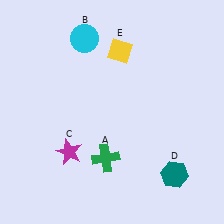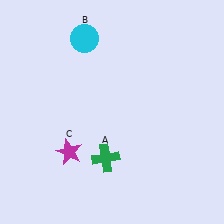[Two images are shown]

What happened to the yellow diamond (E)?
The yellow diamond (E) was removed in Image 2. It was in the top-right area of Image 1.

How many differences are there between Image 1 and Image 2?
There are 2 differences between the two images.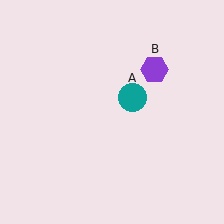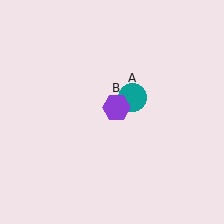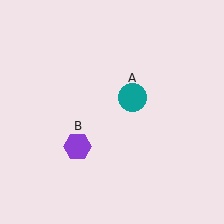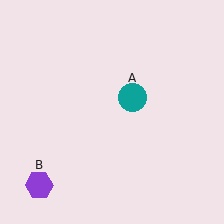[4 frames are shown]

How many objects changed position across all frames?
1 object changed position: purple hexagon (object B).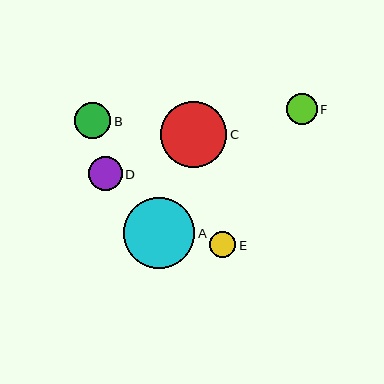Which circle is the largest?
Circle A is the largest with a size of approximately 71 pixels.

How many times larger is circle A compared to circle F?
Circle A is approximately 2.3 times the size of circle F.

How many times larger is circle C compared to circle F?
Circle C is approximately 2.1 times the size of circle F.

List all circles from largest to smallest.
From largest to smallest: A, C, B, D, F, E.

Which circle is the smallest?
Circle E is the smallest with a size of approximately 26 pixels.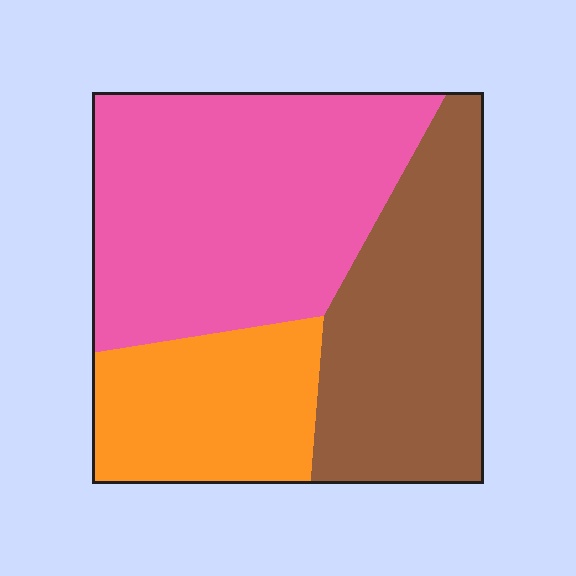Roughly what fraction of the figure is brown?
Brown covers roughly 35% of the figure.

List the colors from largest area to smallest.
From largest to smallest: pink, brown, orange.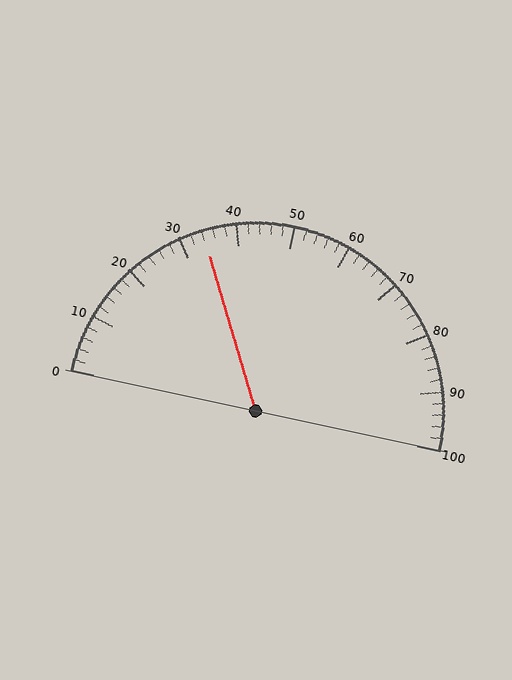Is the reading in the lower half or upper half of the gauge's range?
The reading is in the lower half of the range (0 to 100).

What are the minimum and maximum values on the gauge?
The gauge ranges from 0 to 100.